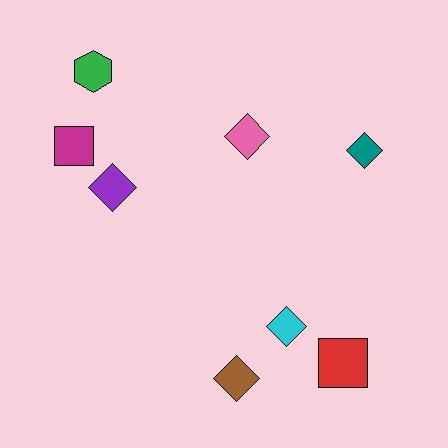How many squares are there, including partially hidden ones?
There are 2 squares.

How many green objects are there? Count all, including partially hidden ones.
There is 1 green object.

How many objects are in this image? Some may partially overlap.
There are 8 objects.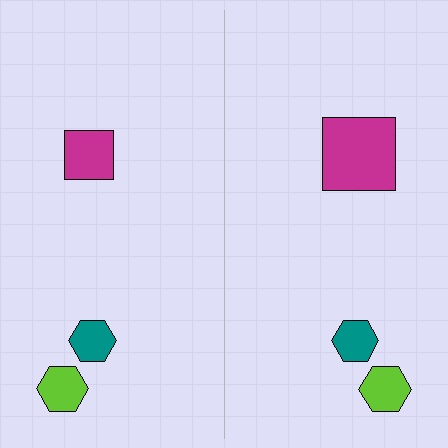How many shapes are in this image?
There are 6 shapes in this image.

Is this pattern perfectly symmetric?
No, the pattern is not perfectly symmetric. The magenta square on the right side has a different size than its mirror counterpart.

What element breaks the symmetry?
The magenta square on the right side has a different size than its mirror counterpart.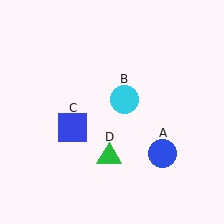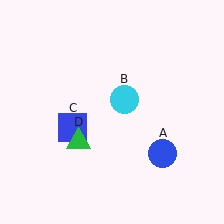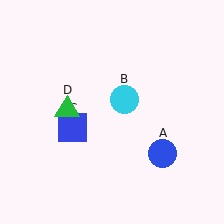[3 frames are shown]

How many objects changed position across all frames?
1 object changed position: green triangle (object D).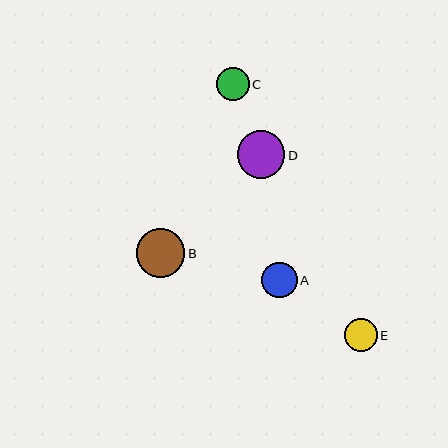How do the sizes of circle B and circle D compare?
Circle B and circle D are approximately the same size.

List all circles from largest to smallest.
From largest to smallest: B, D, A, E, C.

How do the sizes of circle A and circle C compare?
Circle A and circle C are approximately the same size.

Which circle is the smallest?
Circle C is the smallest with a size of approximately 32 pixels.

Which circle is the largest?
Circle B is the largest with a size of approximately 49 pixels.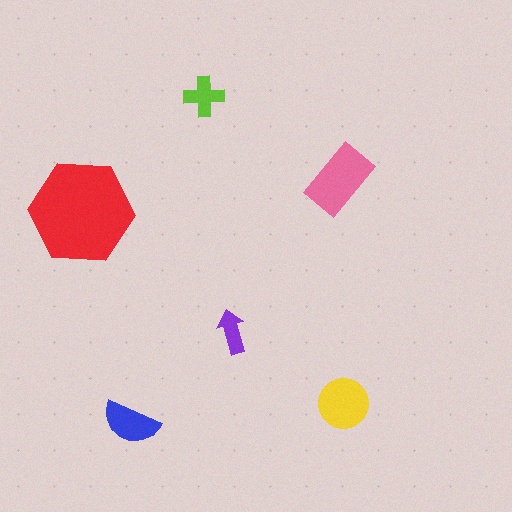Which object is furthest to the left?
The red hexagon is leftmost.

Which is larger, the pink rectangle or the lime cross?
The pink rectangle.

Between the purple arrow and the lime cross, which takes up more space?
The lime cross.